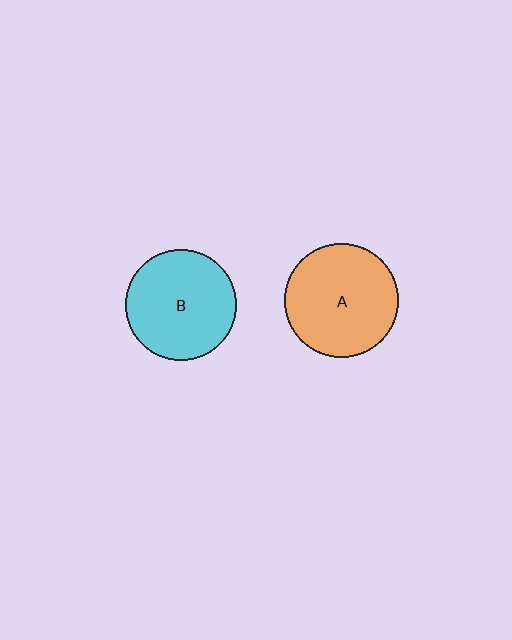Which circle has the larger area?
Circle A (orange).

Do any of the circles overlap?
No, none of the circles overlap.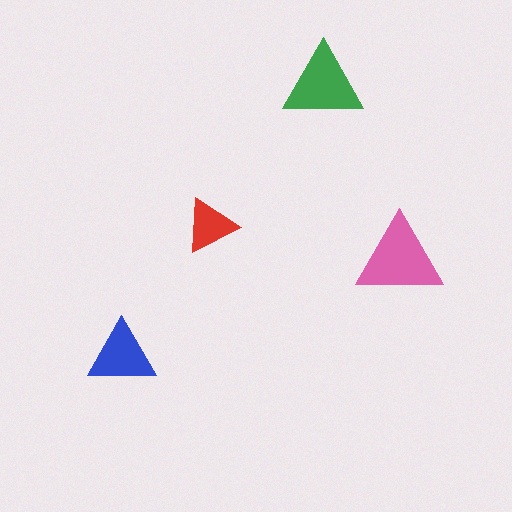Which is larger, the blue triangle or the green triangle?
The green one.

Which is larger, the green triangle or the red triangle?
The green one.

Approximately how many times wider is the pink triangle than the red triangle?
About 1.5 times wider.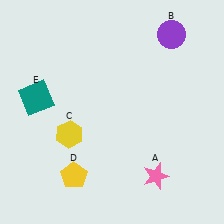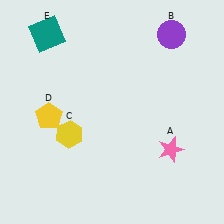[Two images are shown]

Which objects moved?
The objects that moved are: the pink star (A), the yellow pentagon (D), the teal square (E).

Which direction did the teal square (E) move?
The teal square (E) moved up.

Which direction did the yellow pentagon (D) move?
The yellow pentagon (D) moved up.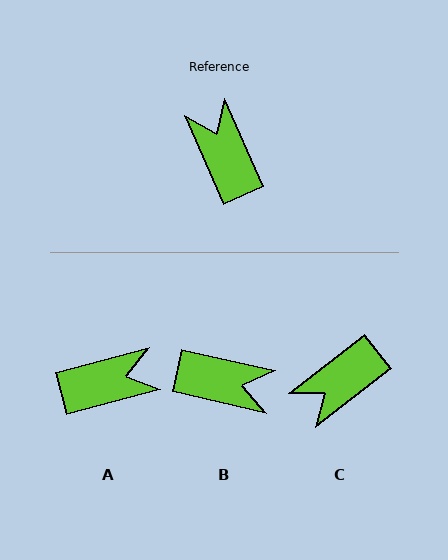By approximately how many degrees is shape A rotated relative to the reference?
Approximately 99 degrees clockwise.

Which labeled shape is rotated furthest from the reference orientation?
B, about 127 degrees away.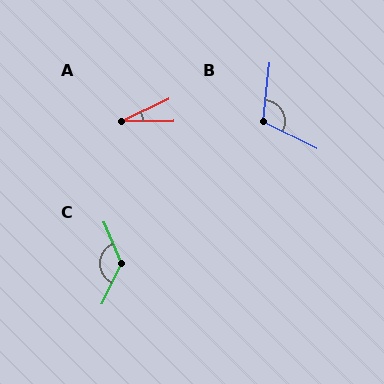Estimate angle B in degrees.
Approximately 110 degrees.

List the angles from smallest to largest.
A (25°), B (110°), C (131°).